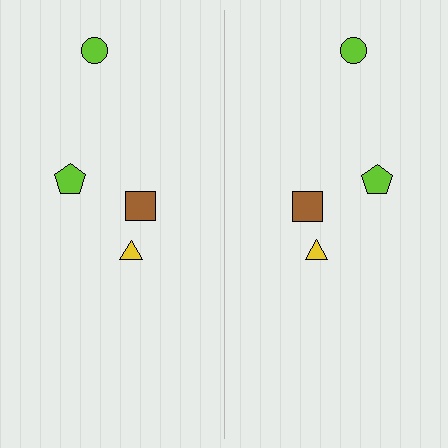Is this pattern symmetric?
Yes, this pattern has bilateral (reflection) symmetry.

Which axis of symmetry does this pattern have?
The pattern has a vertical axis of symmetry running through the center of the image.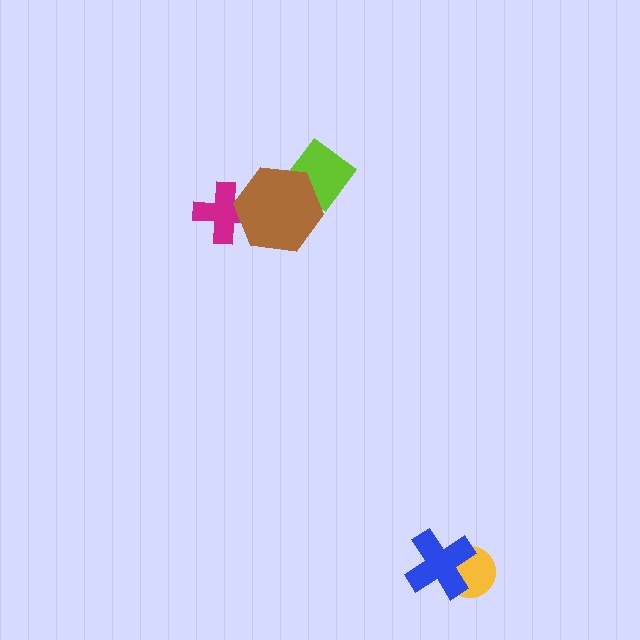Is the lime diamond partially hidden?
Yes, it is partially covered by another shape.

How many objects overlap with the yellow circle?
1 object overlaps with the yellow circle.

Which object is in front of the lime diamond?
The brown hexagon is in front of the lime diamond.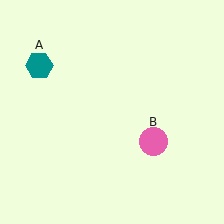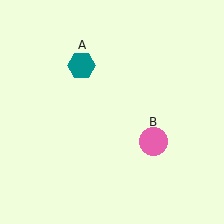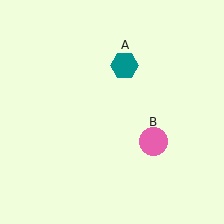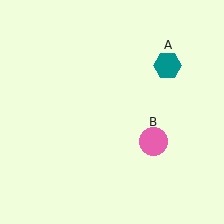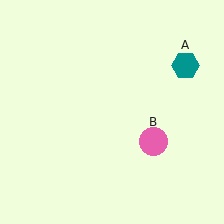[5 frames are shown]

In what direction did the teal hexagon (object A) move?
The teal hexagon (object A) moved right.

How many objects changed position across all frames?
1 object changed position: teal hexagon (object A).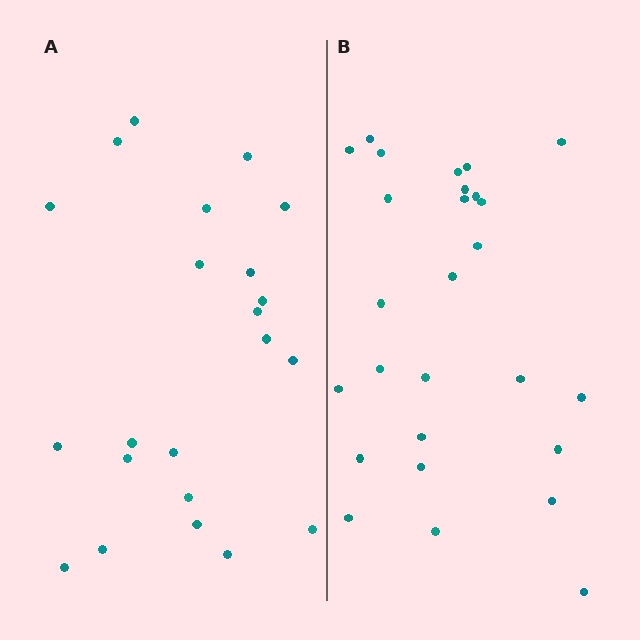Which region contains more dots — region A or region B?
Region B (the right region) has more dots.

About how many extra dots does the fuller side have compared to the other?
Region B has about 5 more dots than region A.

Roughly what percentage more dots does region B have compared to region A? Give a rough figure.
About 25% more.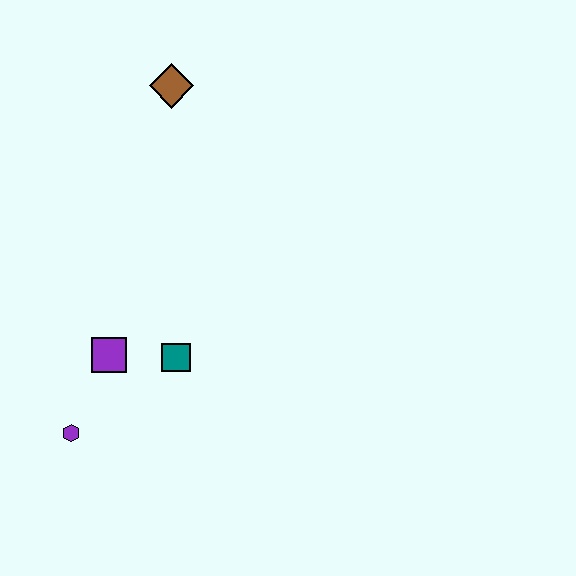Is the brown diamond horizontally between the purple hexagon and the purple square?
No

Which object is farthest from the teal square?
The brown diamond is farthest from the teal square.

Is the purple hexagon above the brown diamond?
No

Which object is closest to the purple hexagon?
The purple square is closest to the purple hexagon.